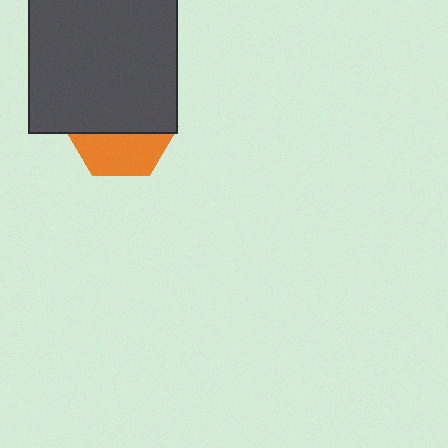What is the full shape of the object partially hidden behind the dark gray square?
The partially hidden object is an orange hexagon.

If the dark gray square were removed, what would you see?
You would see the complete orange hexagon.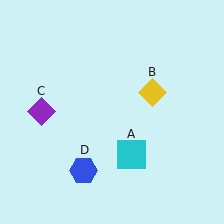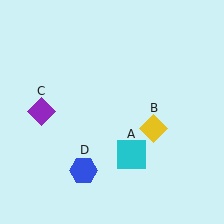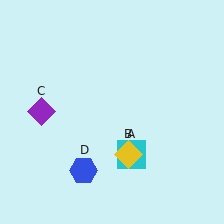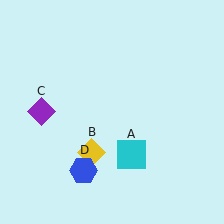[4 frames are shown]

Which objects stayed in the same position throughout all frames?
Cyan square (object A) and purple diamond (object C) and blue hexagon (object D) remained stationary.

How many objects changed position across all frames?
1 object changed position: yellow diamond (object B).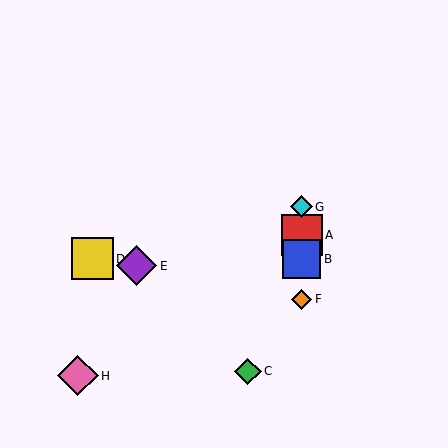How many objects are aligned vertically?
4 objects (A, B, F, G) are aligned vertically.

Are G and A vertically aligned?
Yes, both are at x≈302.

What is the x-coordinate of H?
Object H is at x≈78.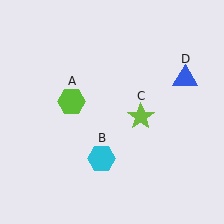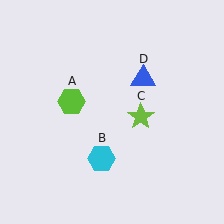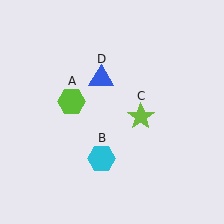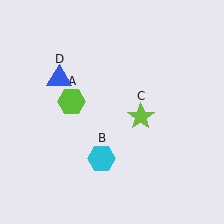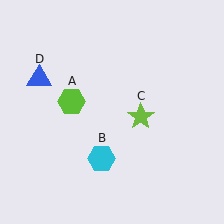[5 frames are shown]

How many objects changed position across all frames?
1 object changed position: blue triangle (object D).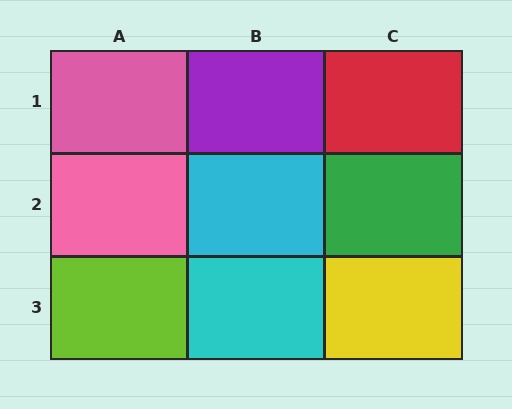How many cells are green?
1 cell is green.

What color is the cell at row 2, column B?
Cyan.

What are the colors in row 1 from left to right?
Pink, purple, red.